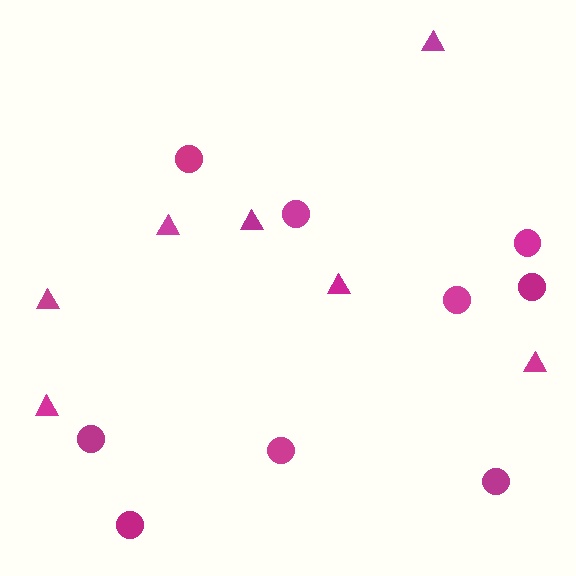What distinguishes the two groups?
There are 2 groups: one group of circles (9) and one group of triangles (7).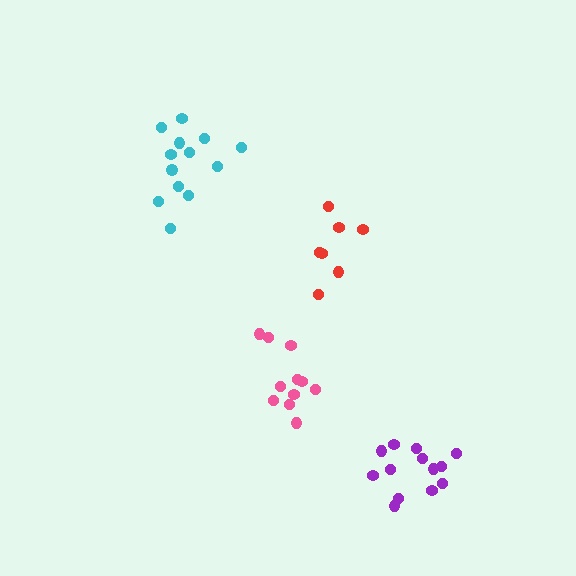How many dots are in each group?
Group 1: 7 dots, Group 2: 13 dots, Group 3: 11 dots, Group 4: 13 dots (44 total).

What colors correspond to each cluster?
The clusters are colored: red, cyan, pink, purple.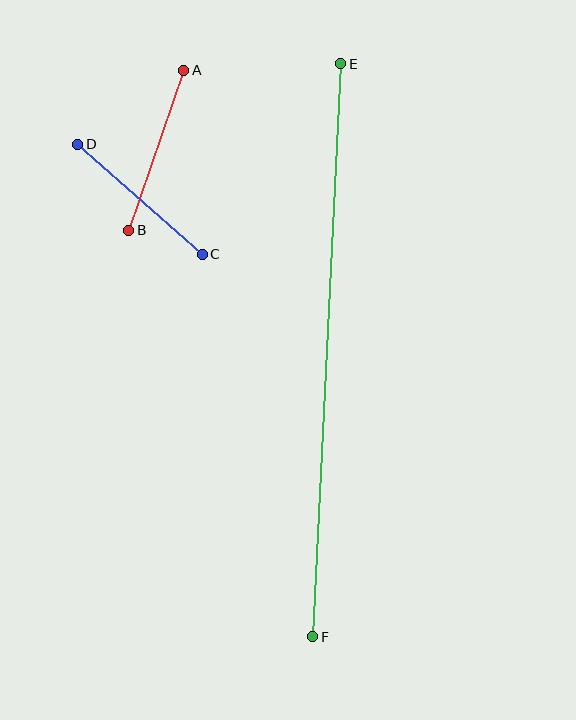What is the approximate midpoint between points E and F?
The midpoint is at approximately (327, 350) pixels.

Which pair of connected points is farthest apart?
Points E and F are farthest apart.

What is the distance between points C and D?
The distance is approximately 166 pixels.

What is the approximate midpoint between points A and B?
The midpoint is at approximately (156, 150) pixels.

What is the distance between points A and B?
The distance is approximately 170 pixels.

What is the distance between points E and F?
The distance is approximately 574 pixels.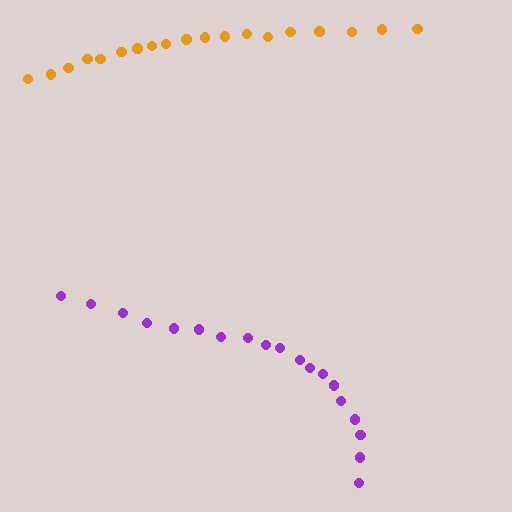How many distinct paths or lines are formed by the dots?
There are 2 distinct paths.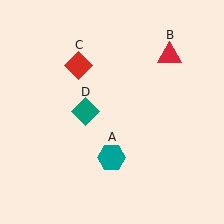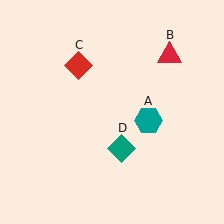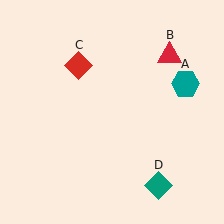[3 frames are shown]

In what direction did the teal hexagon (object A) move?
The teal hexagon (object A) moved up and to the right.